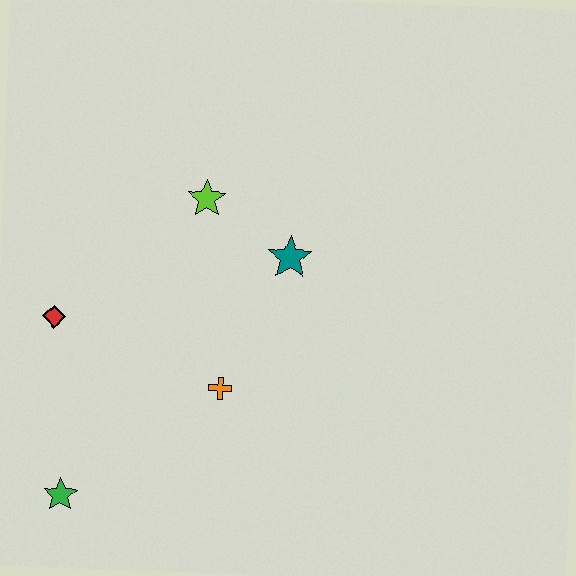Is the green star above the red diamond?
No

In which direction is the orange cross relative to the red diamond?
The orange cross is to the right of the red diamond.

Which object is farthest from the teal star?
The green star is farthest from the teal star.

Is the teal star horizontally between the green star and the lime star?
No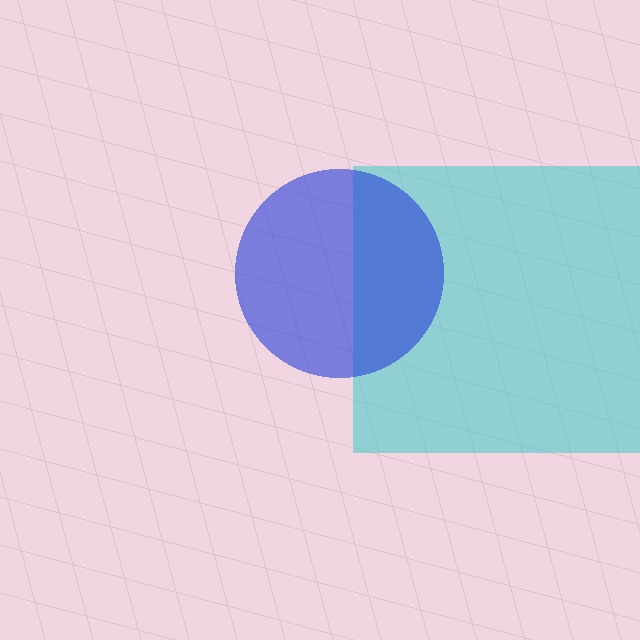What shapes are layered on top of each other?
The layered shapes are: a cyan square, a blue circle.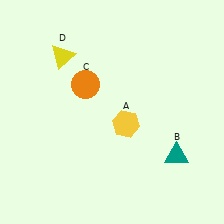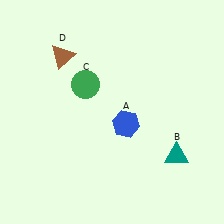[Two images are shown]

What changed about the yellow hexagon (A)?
In Image 1, A is yellow. In Image 2, it changed to blue.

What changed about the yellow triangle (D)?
In Image 1, D is yellow. In Image 2, it changed to brown.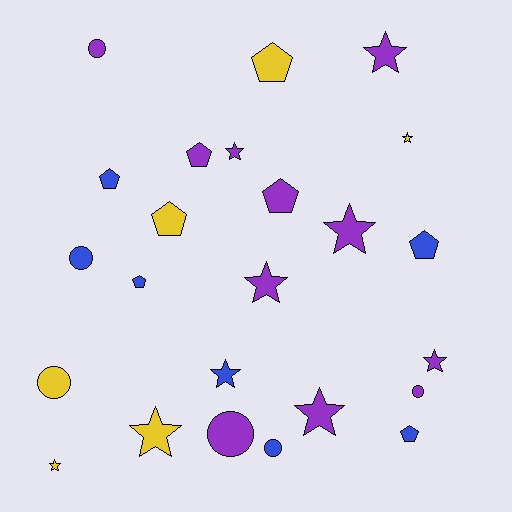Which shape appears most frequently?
Star, with 10 objects.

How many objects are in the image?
There are 24 objects.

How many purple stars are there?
There are 6 purple stars.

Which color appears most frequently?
Purple, with 11 objects.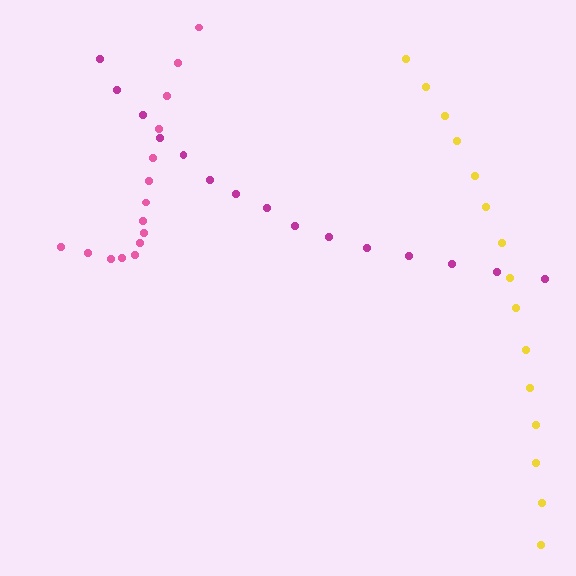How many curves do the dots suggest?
There are 3 distinct paths.